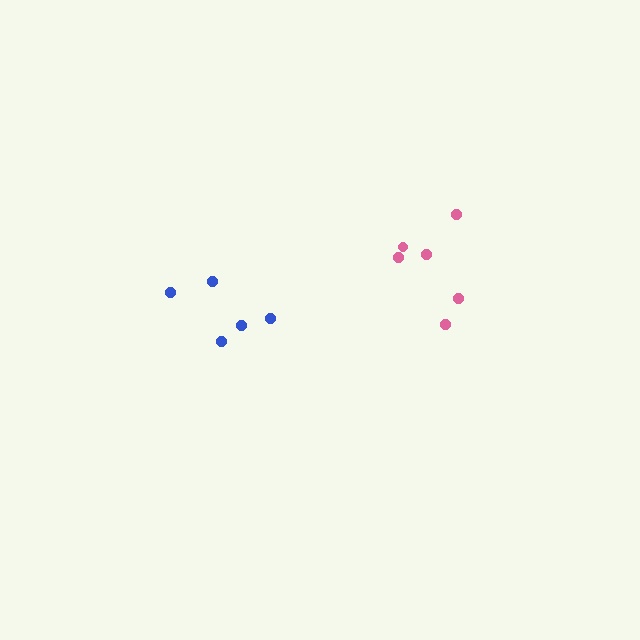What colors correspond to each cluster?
The clusters are colored: blue, pink.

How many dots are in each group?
Group 1: 5 dots, Group 2: 6 dots (11 total).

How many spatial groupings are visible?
There are 2 spatial groupings.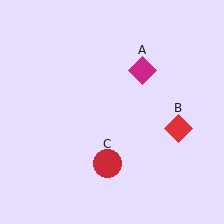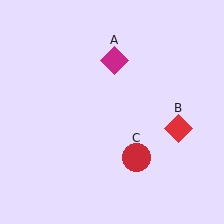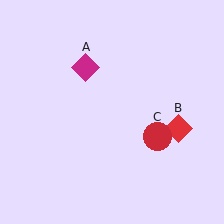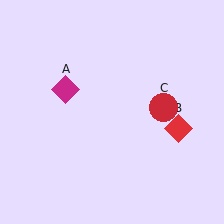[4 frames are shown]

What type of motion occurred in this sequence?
The magenta diamond (object A), red circle (object C) rotated counterclockwise around the center of the scene.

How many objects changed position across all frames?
2 objects changed position: magenta diamond (object A), red circle (object C).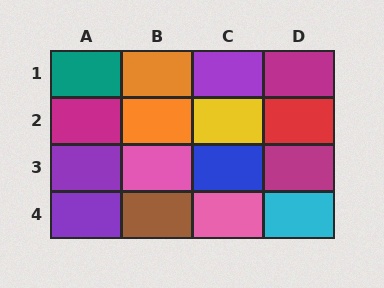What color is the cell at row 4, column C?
Pink.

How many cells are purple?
3 cells are purple.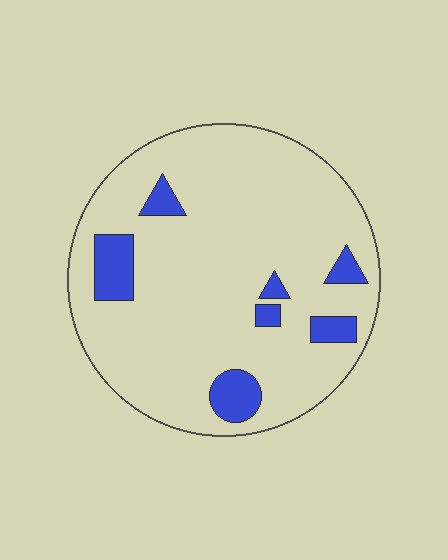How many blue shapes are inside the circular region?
7.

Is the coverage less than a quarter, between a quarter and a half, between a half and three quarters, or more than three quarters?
Less than a quarter.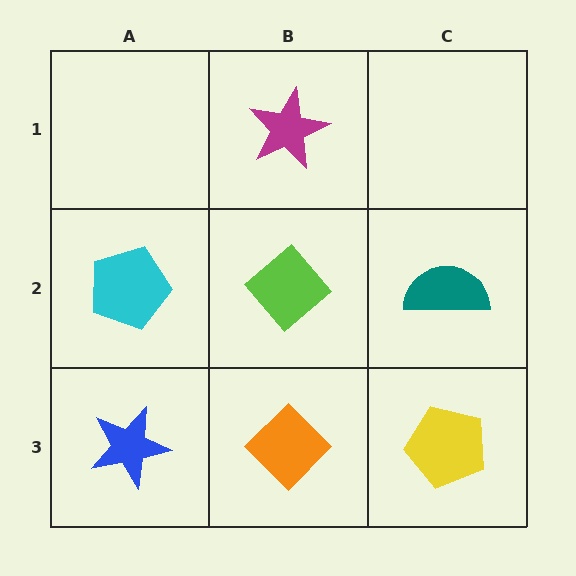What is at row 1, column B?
A magenta star.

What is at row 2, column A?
A cyan pentagon.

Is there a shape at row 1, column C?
No, that cell is empty.